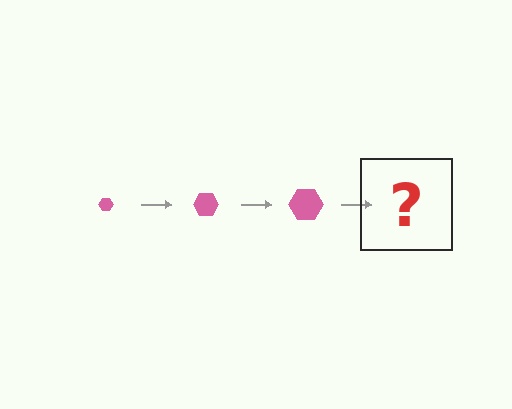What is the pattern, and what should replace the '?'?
The pattern is that the hexagon gets progressively larger each step. The '?' should be a pink hexagon, larger than the previous one.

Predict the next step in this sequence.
The next step is a pink hexagon, larger than the previous one.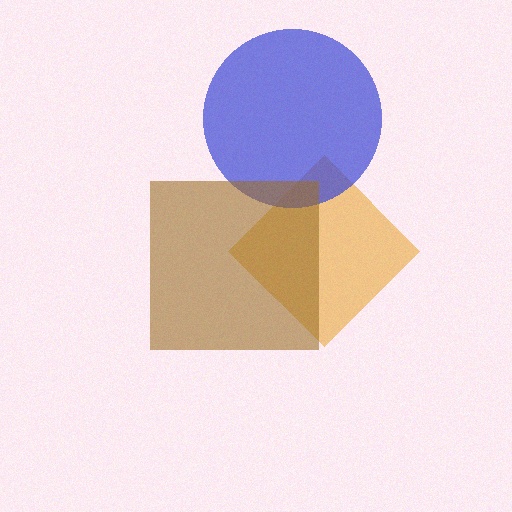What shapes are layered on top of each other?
The layered shapes are: an orange diamond, a blue circle, a brown square.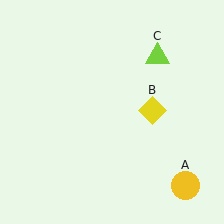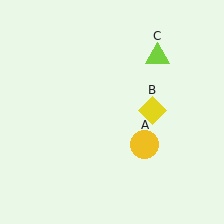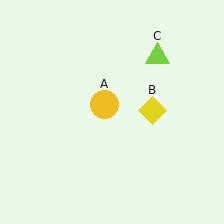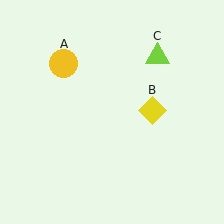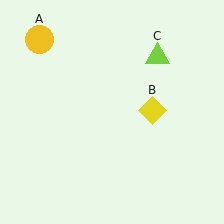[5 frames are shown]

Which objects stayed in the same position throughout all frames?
Yellow diamond (object B) and lime triangle (object C) remained stationary.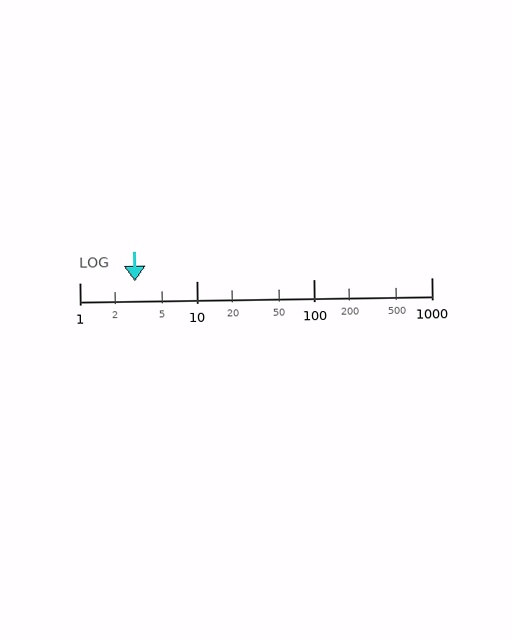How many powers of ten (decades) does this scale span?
The scale spans 3 decades, from 1 to 1000.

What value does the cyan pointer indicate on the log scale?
The pointer indicates approximately 3.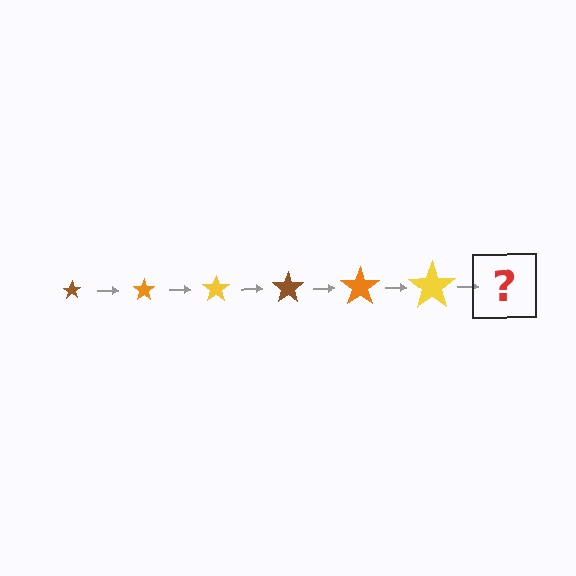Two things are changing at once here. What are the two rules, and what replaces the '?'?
The two rules are that the star grows larger each step and the color cycles through brown, orange, and yellow. The '?' should be a brown star, larger than the previous one.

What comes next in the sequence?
The next element should be a brown star, larger than the previous one.